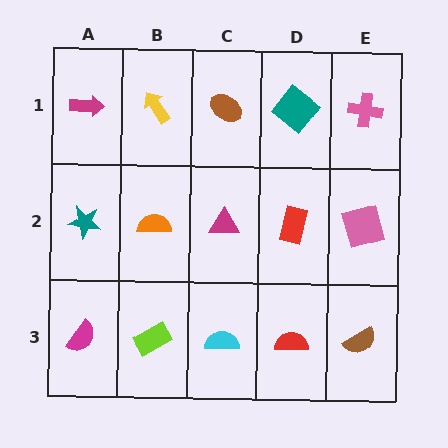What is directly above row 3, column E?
A pink square.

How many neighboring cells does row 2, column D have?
4.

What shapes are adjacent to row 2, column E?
A pink cross (row 1, column E), a brown semicircle (row 3, column E), a red rectangle (row 2, column D).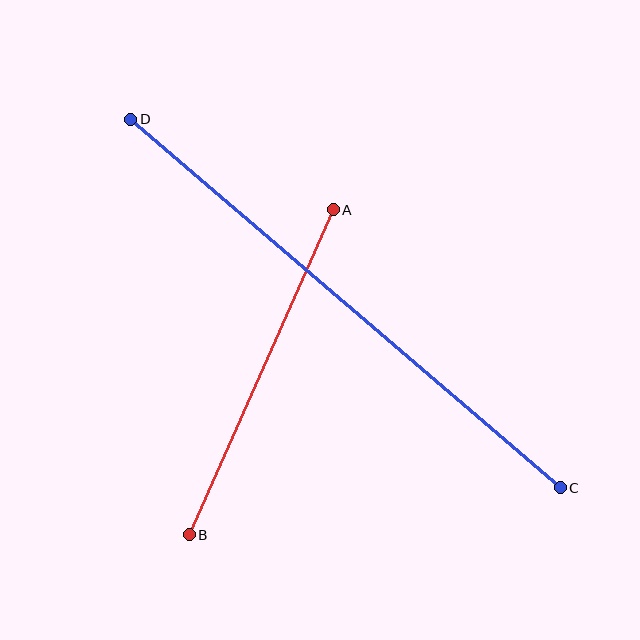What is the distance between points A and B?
The distance is approximately 355 pixels.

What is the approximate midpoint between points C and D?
The midpoint is at approximately (345, 303) pixels.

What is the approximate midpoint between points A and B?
The midpoint is at approximately (261, 372) pixels.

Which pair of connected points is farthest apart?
Points C and D are farthest apart.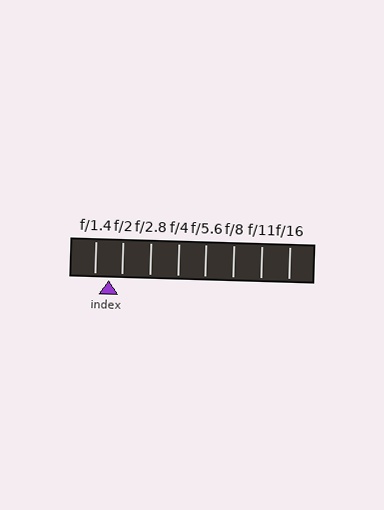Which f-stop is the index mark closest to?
The index mark is closest to f/2.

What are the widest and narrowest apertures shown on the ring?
The widest aperture shown is f/1.4 and the narrowest is f/16.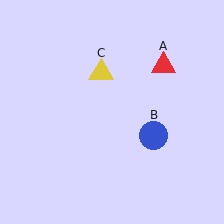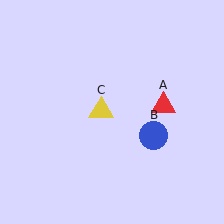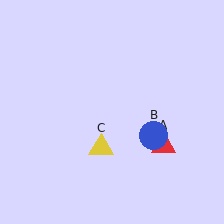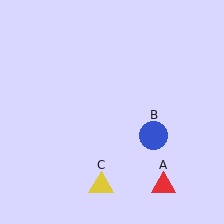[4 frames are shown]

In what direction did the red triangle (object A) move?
The red triangle (object A) moved down.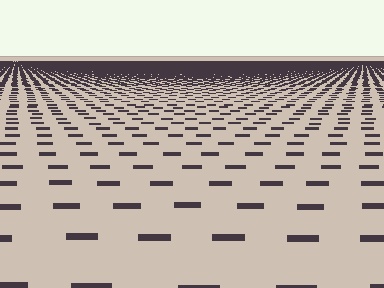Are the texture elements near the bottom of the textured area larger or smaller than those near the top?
Larger. Near the bottom, elements are closer to the viewer and appear at a bigger on-screen size.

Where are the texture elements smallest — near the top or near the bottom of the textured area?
Near the top.